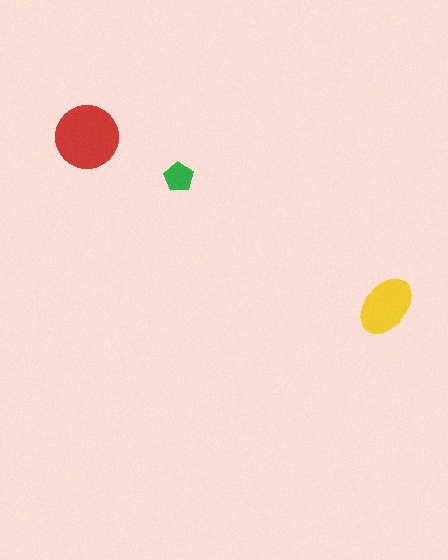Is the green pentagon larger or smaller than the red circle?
Smaller.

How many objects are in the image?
There are 3 objects in the image.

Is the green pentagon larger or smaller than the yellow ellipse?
Smaller.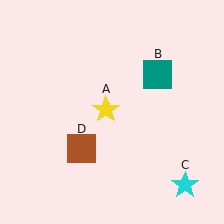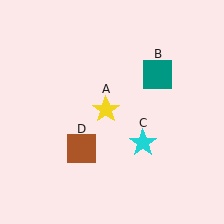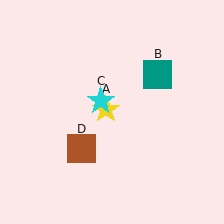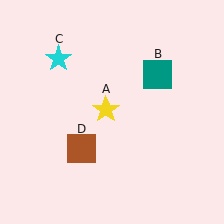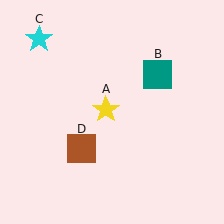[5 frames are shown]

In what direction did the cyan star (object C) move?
The cyan star (object C) moved up and to the left.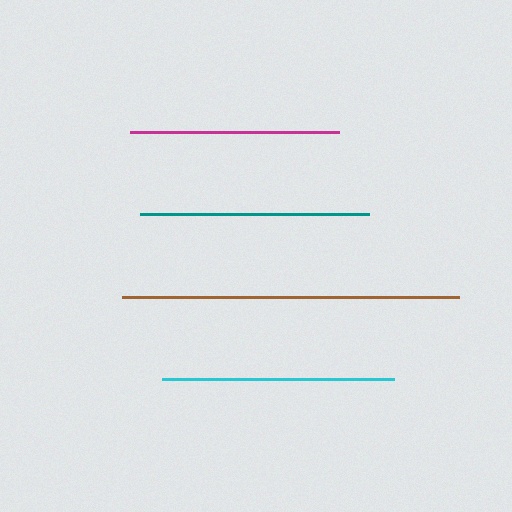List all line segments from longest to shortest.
From longest to shortest: brown, cyan, teal, magenta.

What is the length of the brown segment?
The brown segment is approximately 338 pixels long.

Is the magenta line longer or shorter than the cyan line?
The cyan line is longer than the magenta line.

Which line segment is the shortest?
The magenta line is the shortest at approximately 209 pixels.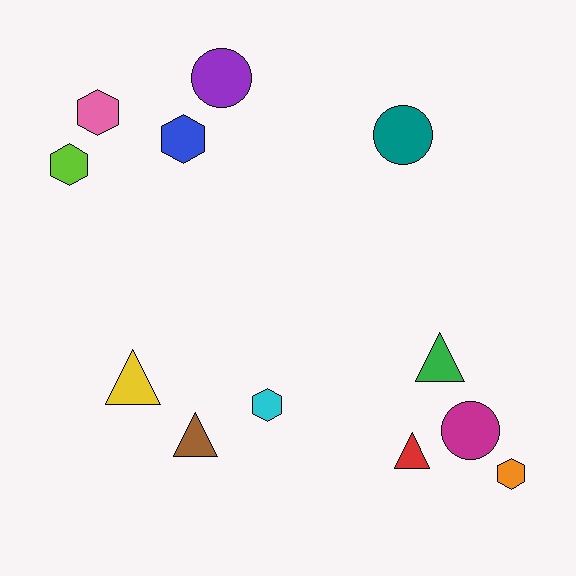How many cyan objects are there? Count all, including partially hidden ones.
There is 1 cyan object.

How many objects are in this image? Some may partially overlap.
There are 12 objects.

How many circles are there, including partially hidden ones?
There are 3 circles.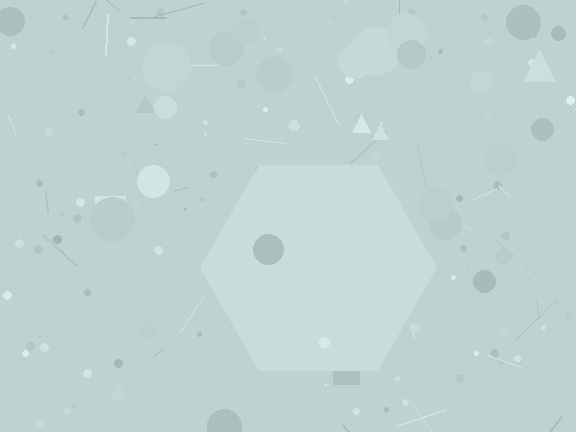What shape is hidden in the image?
A hexagon is hidden in the image.